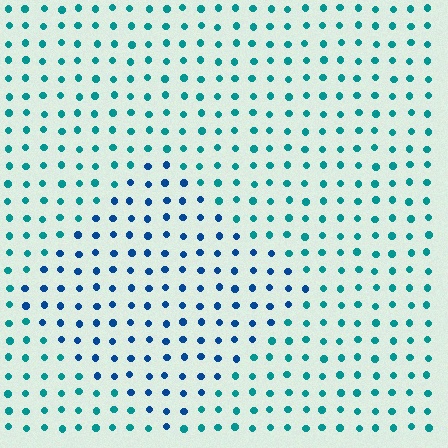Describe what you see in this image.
The image is filled with small teal elements in a uniform arrangement. A diamond-shaped region is visible where the elements are tinted to a slightly different hue, forming a subtle color boundary.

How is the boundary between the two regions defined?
The boundary is defined purely by a slight shift in hue (about 35 degrees). Spacing, size, and orientation are identical on both sides.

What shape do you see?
I see a diamond.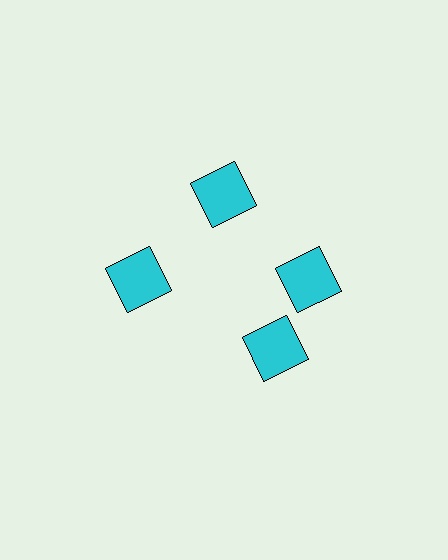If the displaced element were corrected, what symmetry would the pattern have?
It would have 4-fold rotational symmetry — the pattern would map onto itself every 90 degrees.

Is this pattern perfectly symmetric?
No. The 4 cyan squares are arranged in a ring, but one element near the 6 o'clock position is rotated out of alignment along the ring, breaking the 4-fold rotational symmetry.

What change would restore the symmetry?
The symmetry would be restored by rotating it back into even spacing with its neighbors so that all 4 squares sit at equal angles and equal distance from the center.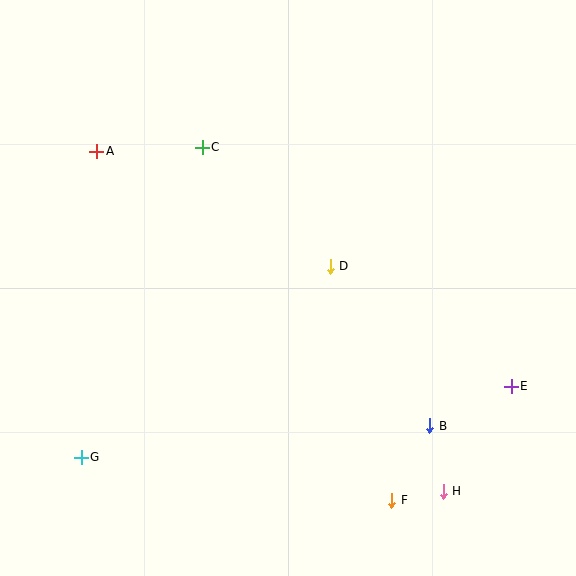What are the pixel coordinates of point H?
Point H is at (443, 491).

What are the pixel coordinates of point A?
Point A is at (97, 151).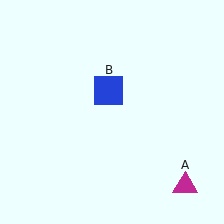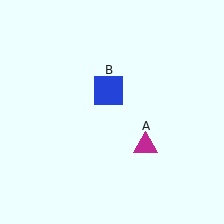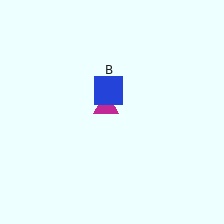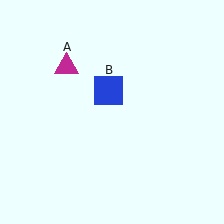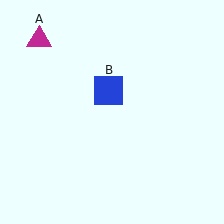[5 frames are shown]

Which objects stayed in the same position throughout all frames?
Blue square (object B) remained stationary.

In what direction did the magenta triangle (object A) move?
The magenta triangle (object A) moved up and to the left.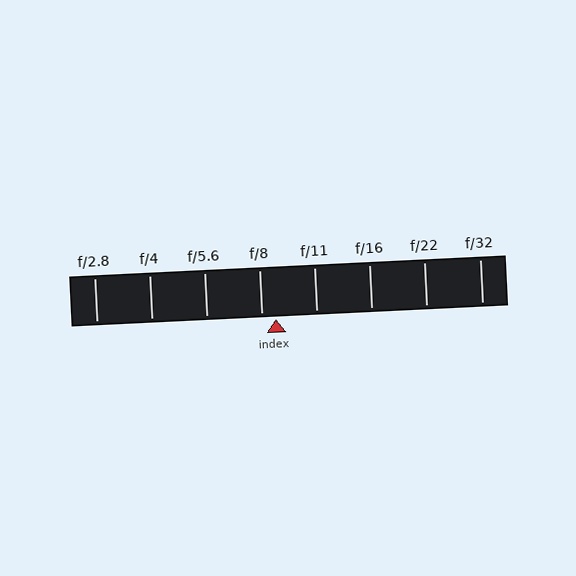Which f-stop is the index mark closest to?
The index mark is closest to f/8.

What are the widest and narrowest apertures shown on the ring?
The widest aperture shown is f/2.8 and the narrowest is f/32.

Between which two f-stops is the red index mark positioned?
The index mark is between f/8 and f/11.